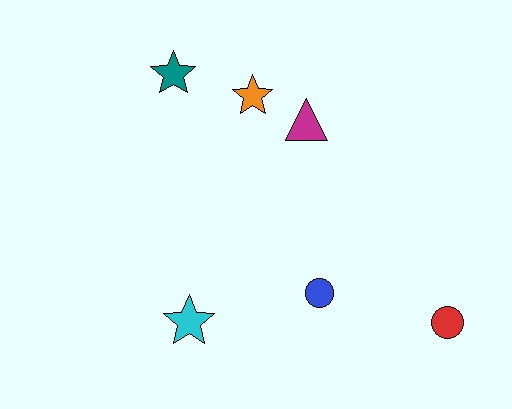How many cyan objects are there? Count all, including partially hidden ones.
There is 1 cyan object.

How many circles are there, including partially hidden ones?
There are 2 circles.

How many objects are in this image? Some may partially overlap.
There are 6 objects.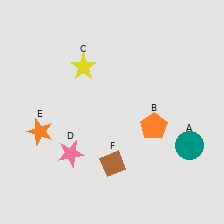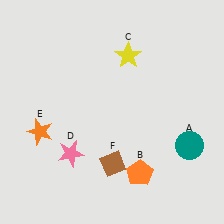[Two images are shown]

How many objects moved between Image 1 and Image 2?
2 objects moved between the two images.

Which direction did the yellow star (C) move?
The yellow star (C) moved right.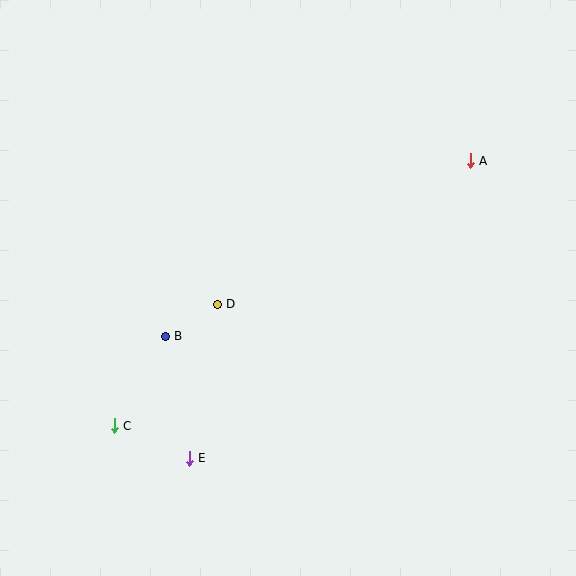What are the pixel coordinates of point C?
Point C is at (114, 426).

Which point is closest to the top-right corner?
Point A is closest to the top-right corner.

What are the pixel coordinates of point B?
Point B is at (165, 336).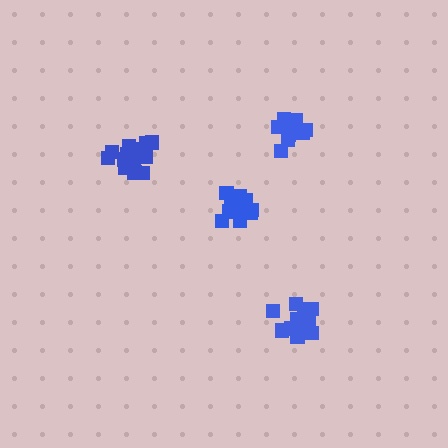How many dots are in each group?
Group 1: 17 dots, Group 2: 17 dots, Group 3: 15 dots, Group 4: 17 dots (66 total).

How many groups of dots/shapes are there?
There are 4 groups.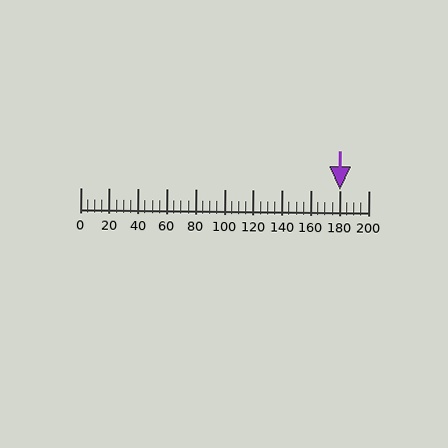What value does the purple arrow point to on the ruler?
The purple arrow points to approximately 180.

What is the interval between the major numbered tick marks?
The major tick marks are spaced 20 units apart.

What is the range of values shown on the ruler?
The ruler shows values from 0 to 200.